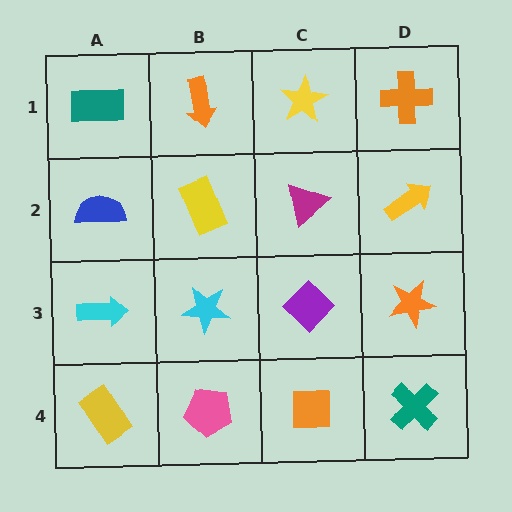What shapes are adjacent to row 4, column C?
A purple diamond (row 3, column C), a pink pentagon (row 4, column B), a teal cross (row 4, column D).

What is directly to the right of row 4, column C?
A teal cross.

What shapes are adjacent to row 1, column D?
A yellow arrow (row 2, column D), a yellow star (row 1, column C).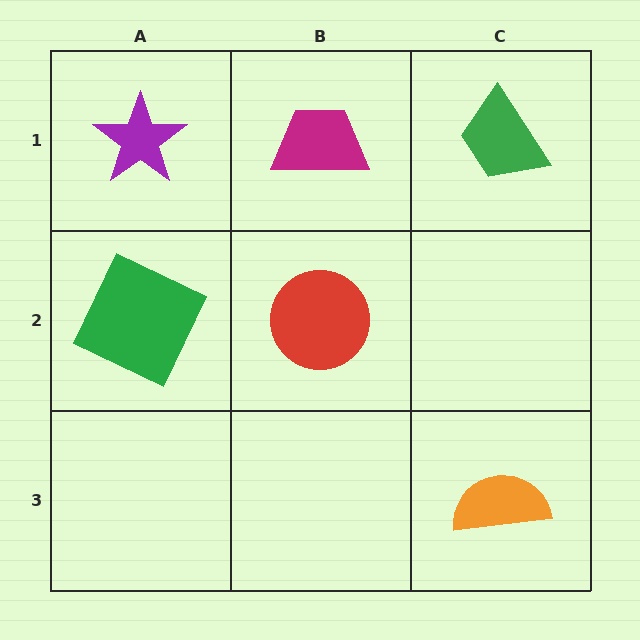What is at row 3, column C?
An orange semicircle.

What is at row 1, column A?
A purple star.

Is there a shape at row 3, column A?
No, that cell is empty.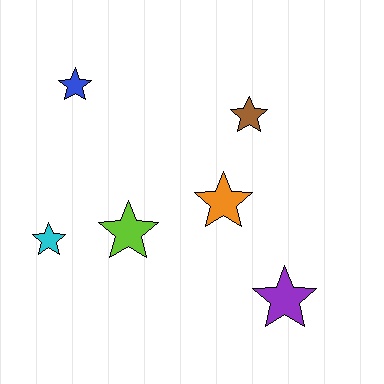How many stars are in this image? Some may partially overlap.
There are 6 stars.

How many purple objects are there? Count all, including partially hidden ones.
There is 1 purple object.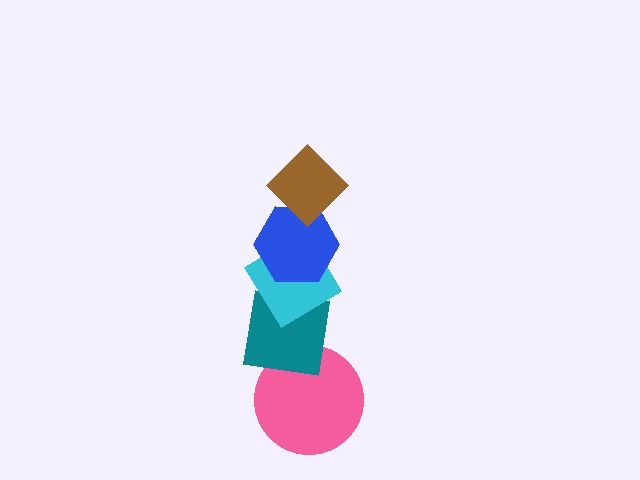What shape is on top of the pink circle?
The teal square is on top of the pink circle.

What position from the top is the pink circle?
The pink circle is 5th from the top.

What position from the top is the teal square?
The teal square is 4th from the top.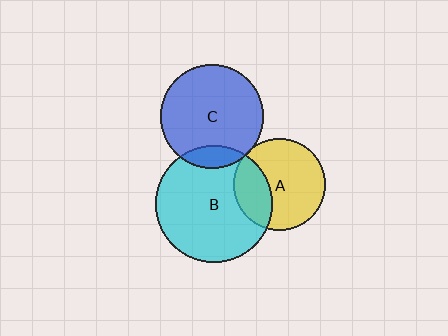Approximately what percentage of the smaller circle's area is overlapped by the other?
Approximately 5%.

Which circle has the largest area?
Circle B (cyan).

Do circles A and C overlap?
Yes.